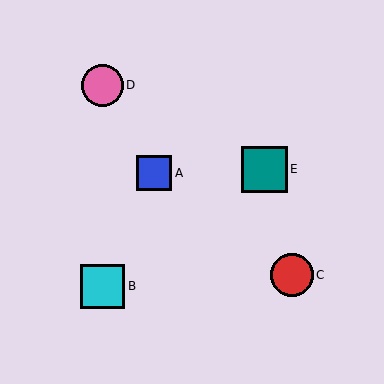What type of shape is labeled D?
Shape D is a pink circle.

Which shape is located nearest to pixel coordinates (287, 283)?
The red circle (labeled C) at (292, 275) is nearest to that location.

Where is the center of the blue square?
The center of the blue square is at (154, 173).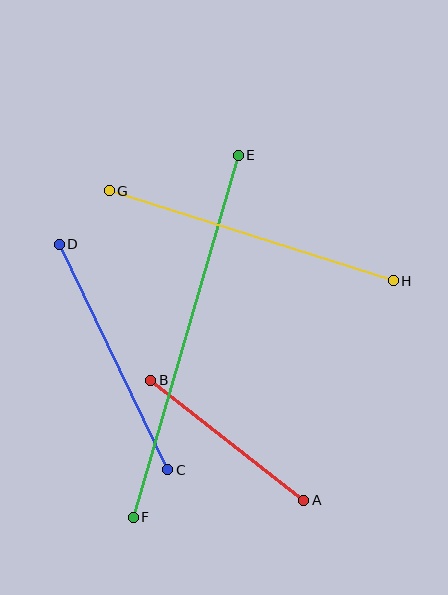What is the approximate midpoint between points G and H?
The midpoint is at approximately (251, 236) pixels.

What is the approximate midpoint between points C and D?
The midpoint is at approximately (114, 357) pixels.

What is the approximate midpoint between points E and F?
The midpoint is at approximately (186, 336) pixels.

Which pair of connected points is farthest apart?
Points E and F are farthest apart.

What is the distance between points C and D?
The distance is approximately 250 pixels.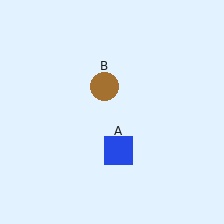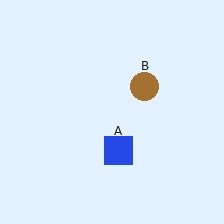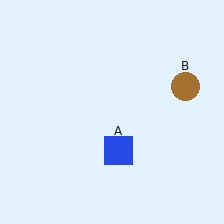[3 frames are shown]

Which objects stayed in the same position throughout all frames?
Blue square (object A) remained stationary.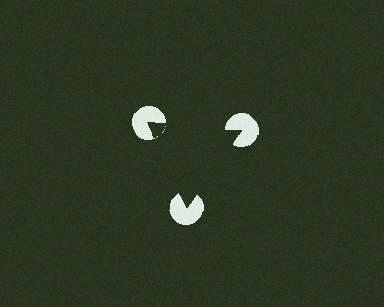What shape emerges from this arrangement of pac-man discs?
An illusory triangle — its edges are inferred from the aligned wedge cuts in the pac-man discs, not physically drawn.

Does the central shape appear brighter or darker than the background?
It typically appears slightly darker than the background, even though no actual brightness change is drawn.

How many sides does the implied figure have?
3 sides.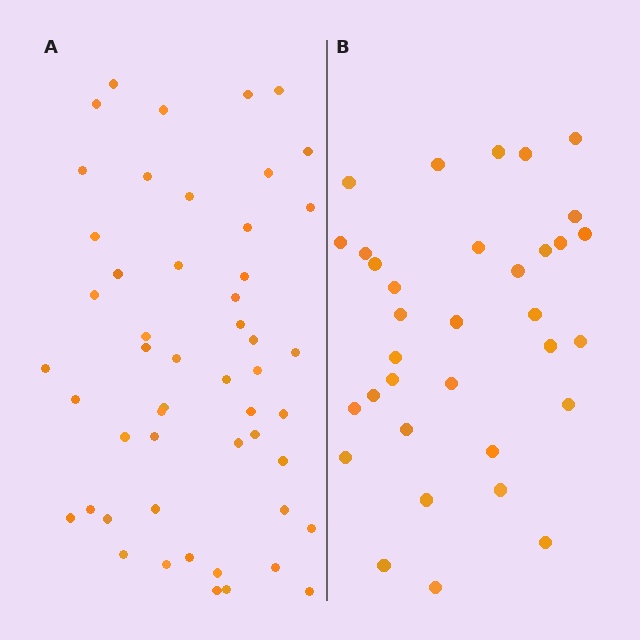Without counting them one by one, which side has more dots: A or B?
Region A (the left region) has more dots.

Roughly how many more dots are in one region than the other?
Region A has approximately 15 more dots than region B.